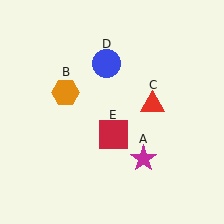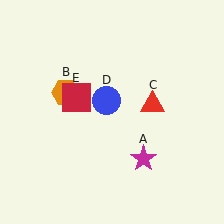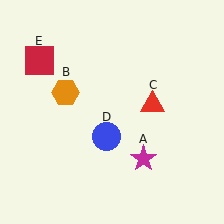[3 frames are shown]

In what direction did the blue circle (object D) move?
The blue circle (object D) moved down.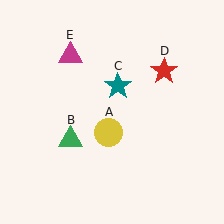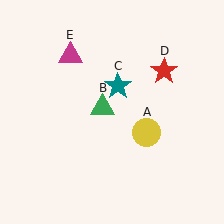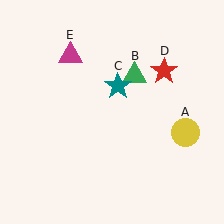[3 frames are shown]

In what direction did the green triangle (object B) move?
The green triangle (object B) moved up and to the right.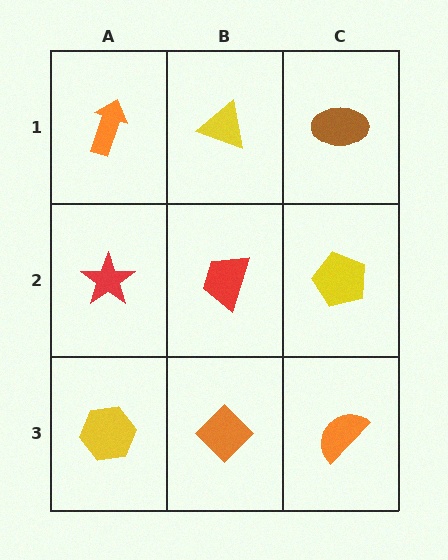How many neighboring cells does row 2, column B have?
4.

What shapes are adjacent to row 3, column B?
A red trapezoid (row 2, column B), a yellow hexagon (row 3, column A), an orange semicircle (row 3, column C).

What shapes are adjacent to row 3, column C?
A yellow pentagon (row 2, column C), an orange diamond (row 3, column B).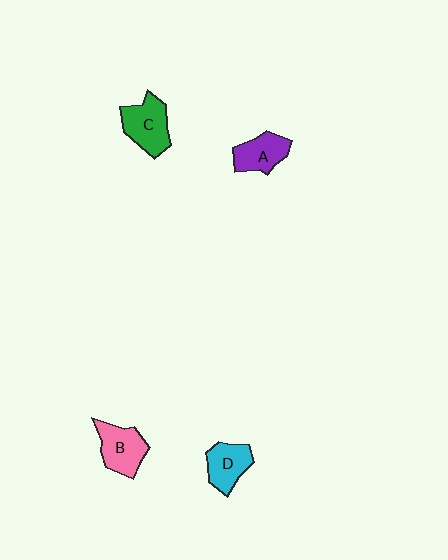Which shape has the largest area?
Shape C (green).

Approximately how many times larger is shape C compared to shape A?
Approximately 1.2 times.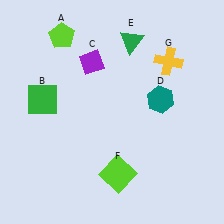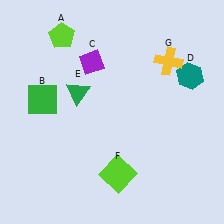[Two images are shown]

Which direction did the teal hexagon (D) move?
The teal hexagon (D) moved right.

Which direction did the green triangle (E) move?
The green triangle (E) moved left.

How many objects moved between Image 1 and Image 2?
2 objects moved between the two images.